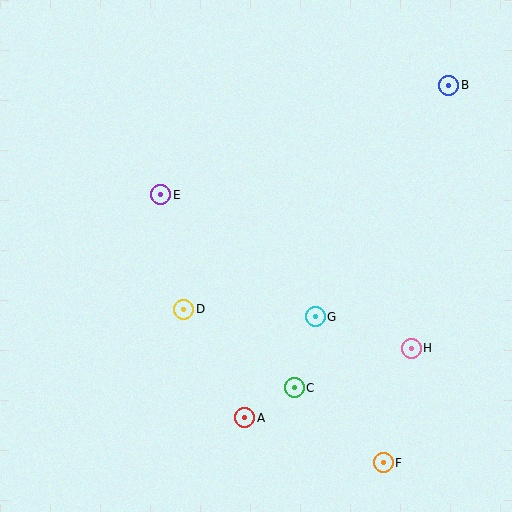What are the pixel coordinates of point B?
Point B is at (449, 85).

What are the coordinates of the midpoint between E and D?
The midpoint between E and D is at (172, 252).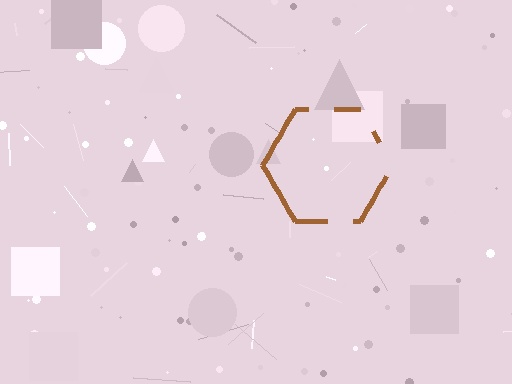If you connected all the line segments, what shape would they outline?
They would outline a hexagon.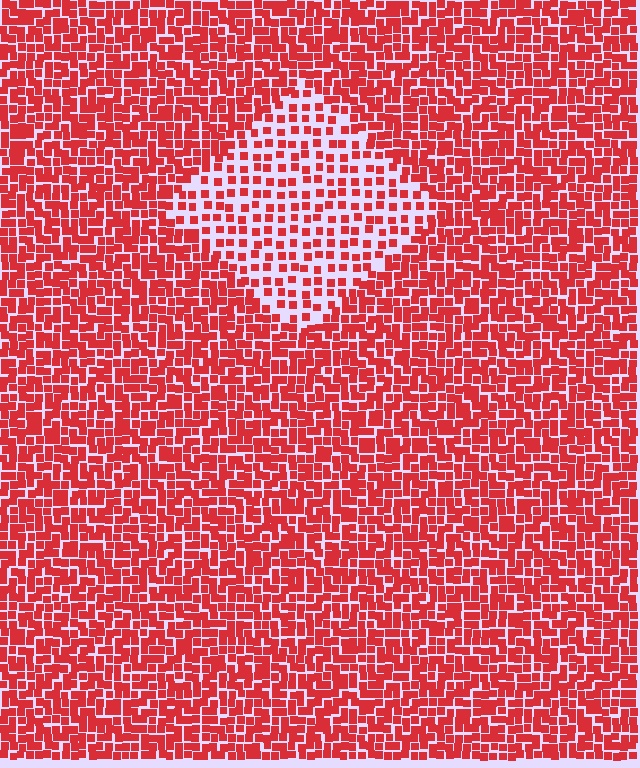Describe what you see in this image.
The image contains small red elements arranged at two different densities. A diamond-shaped region is visible where the elements are less densely packed than the surrounding area.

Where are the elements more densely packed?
The elements are more densely packed outside the diamond boundary.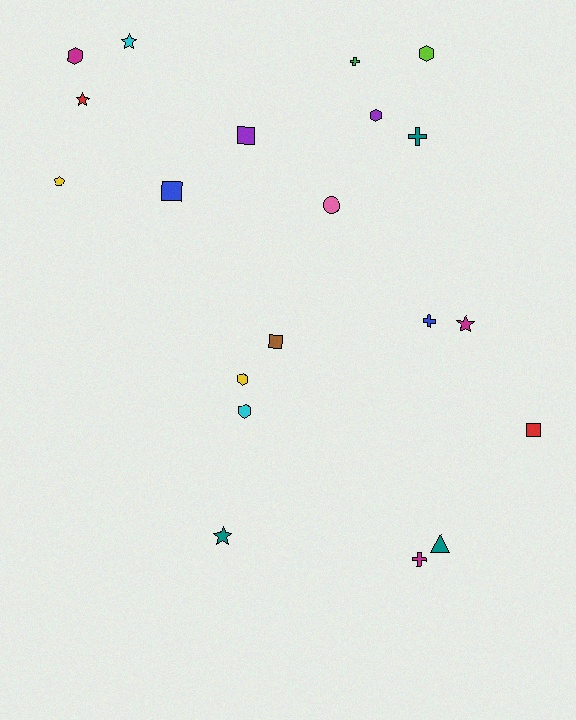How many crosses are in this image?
There are 4 crosses.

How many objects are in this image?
There are 20 objects.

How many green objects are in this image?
There is 1 green object.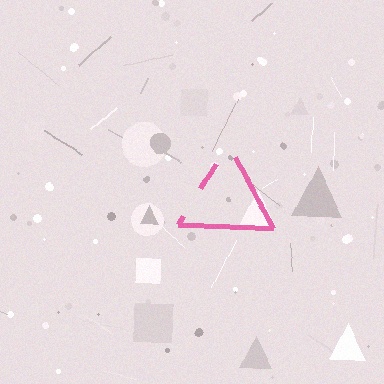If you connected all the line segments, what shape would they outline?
They would outline a triangle.